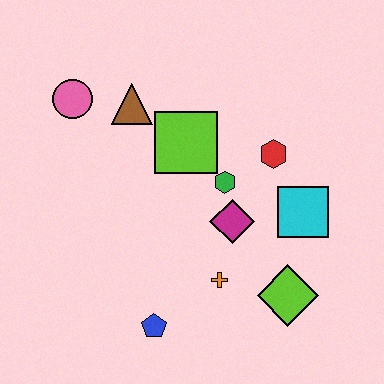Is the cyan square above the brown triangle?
No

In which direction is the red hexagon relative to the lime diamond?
The red hexagon is above the lime diamond.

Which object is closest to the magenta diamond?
The green hexagon is closest to the magenta diamond.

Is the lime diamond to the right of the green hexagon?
Yes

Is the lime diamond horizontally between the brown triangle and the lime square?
No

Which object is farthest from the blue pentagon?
The pink circle is farthest from the blue pentagon.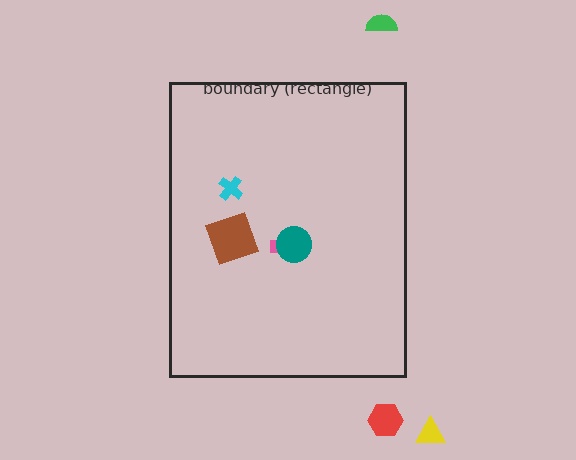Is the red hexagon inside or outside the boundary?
Outside.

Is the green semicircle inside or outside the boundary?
Outside.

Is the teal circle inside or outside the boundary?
Inside.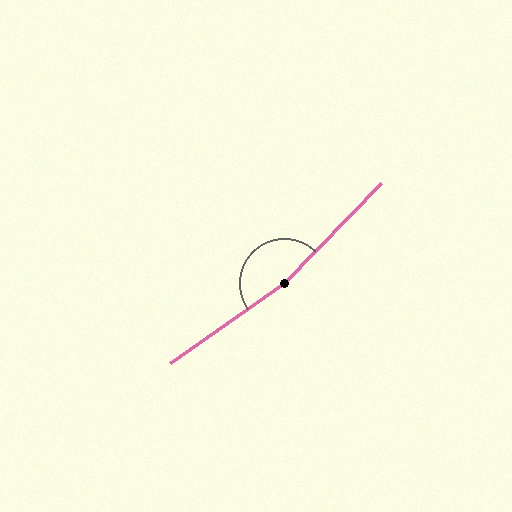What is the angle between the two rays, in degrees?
Approximately 170 degrees.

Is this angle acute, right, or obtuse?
It is obtuse.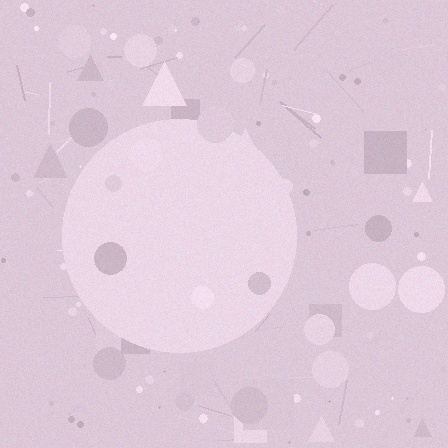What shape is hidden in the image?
A circle is hidden in the image.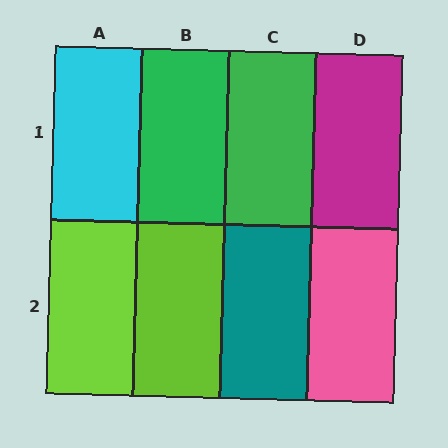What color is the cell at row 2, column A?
Lime.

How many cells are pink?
1 cell is pink.